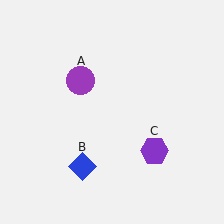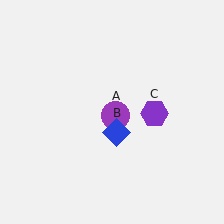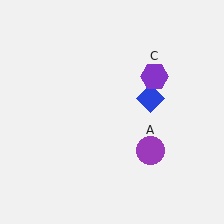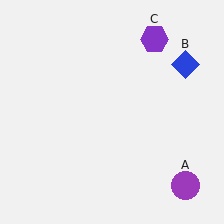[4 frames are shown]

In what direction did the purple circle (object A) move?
The purple circle (object A) moved down and to the right.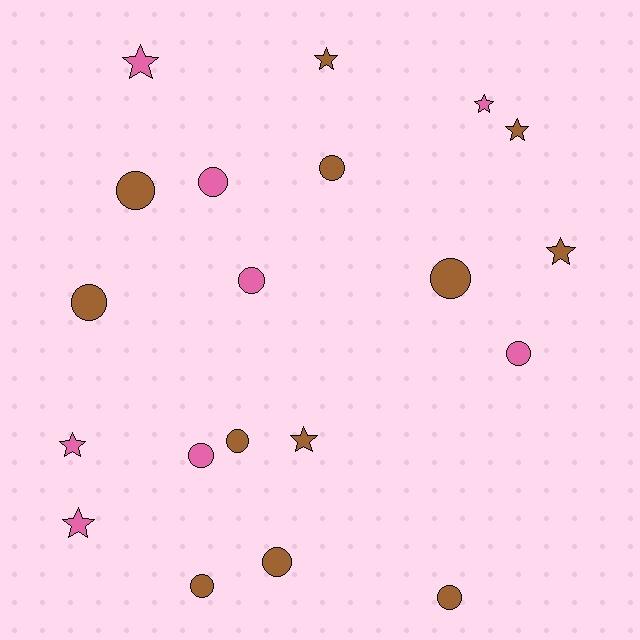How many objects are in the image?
There are 20 objects.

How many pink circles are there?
There are 4 pink circles.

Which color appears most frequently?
Brown, with 12 objects.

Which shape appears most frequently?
Circle, with 12 objects.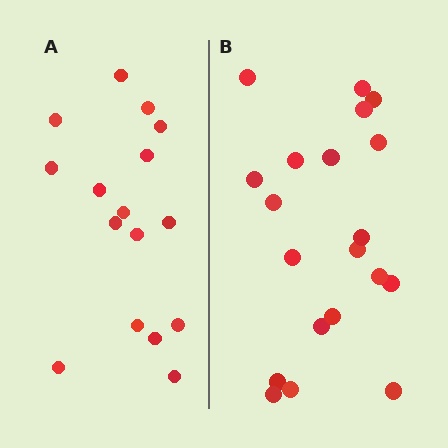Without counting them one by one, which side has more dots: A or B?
Region B (the right region) has more dots.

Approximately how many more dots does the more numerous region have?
Region B has about 4 more dots than region A.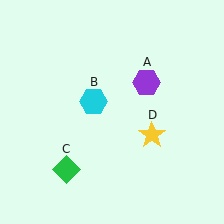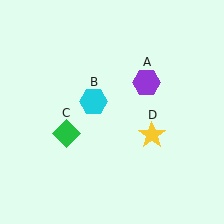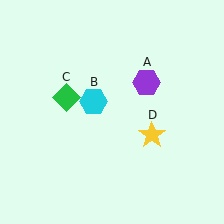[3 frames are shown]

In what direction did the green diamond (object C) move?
The green diamond (object C) moved up.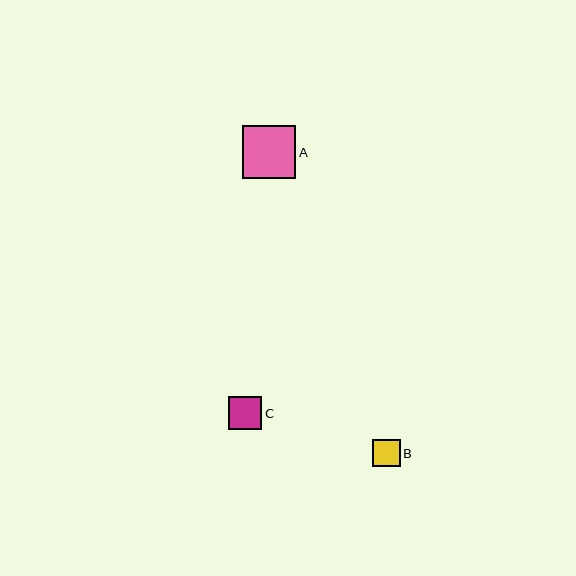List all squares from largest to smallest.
From largest to smallest: A, C, B.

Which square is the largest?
Square A is the largest with a size of approximately 53 pixels.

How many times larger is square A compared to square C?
Square A is approximately 1.6 times the size of square C.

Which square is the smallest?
Square B is the smallest with a size of approximately 27 pixels.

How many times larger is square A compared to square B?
Square A is approximately 1.9 times the size of square B.